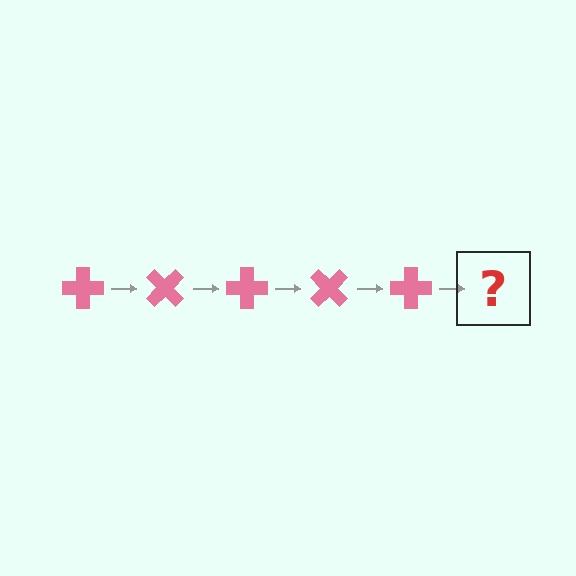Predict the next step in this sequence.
The next step is a pink cross rotated 225 degrees.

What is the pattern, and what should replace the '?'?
The pattern is that the cross rotates 45 degrees each step. The '?' should be a pink cross rotated 225 degrees.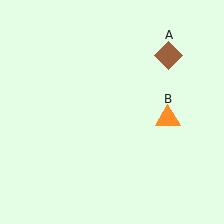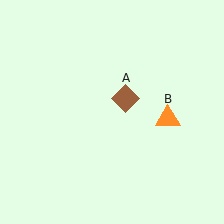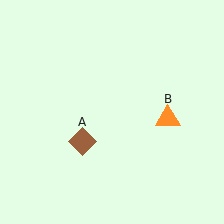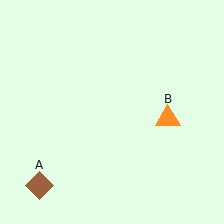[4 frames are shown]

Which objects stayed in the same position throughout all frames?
Orange triangle (object B) remained stationary.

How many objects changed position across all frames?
1 object changed position: brown diamond (object A).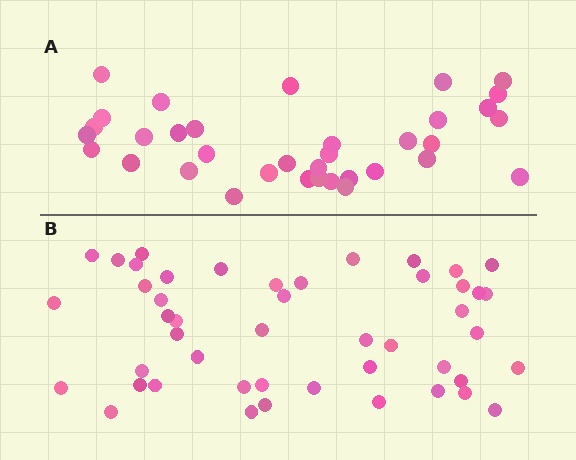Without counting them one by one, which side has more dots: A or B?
Region B (the bottom region) has more dots.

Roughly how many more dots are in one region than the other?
Region B has roughly 12 or so more dots than region A.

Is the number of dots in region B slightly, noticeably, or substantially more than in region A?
Region B has noticeably more, but not dramatically so. The ratio is roughly 1.3 to 1.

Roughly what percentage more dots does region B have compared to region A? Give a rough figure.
About 35% more.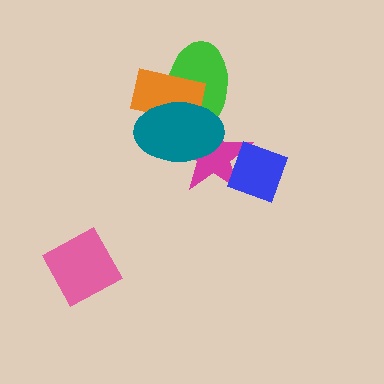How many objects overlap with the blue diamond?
1 object overlaps with the blue diamond.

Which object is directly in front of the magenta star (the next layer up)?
The teal ellipse is directly in front of the magenta star.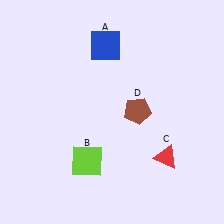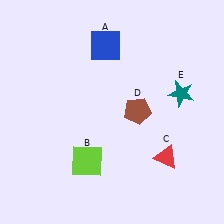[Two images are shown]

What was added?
A teal star (E) was added in Image 2.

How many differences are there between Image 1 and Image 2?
There is 1 difference between the two images.